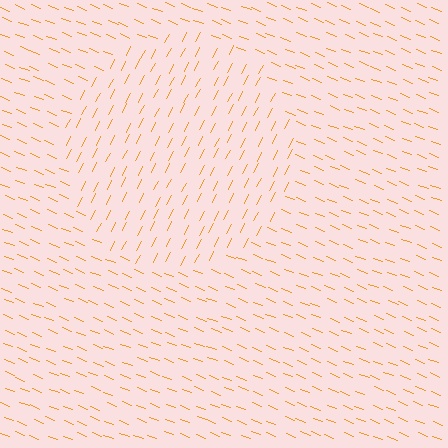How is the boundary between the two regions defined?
The boundary is defined purely by a change in line orientation (approximately 84 degrees difference). All lines are the same color and thickness.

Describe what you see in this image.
The image is filled with small orange line segments. A circle region in the image has lines oriented differently from the surrounding lines, creating a visible texture boundary.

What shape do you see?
I see a circle.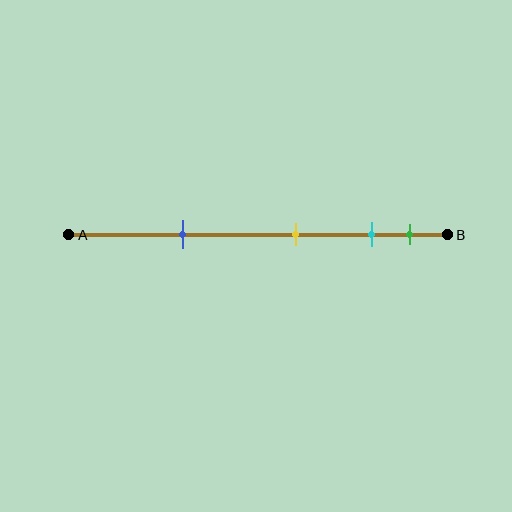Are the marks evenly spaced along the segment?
No, the marks are not evenly spaced.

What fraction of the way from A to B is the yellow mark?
The yellow mark is approximately 60% (0.6) of the way from A to B.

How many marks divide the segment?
There are 4 marks dividing the segment.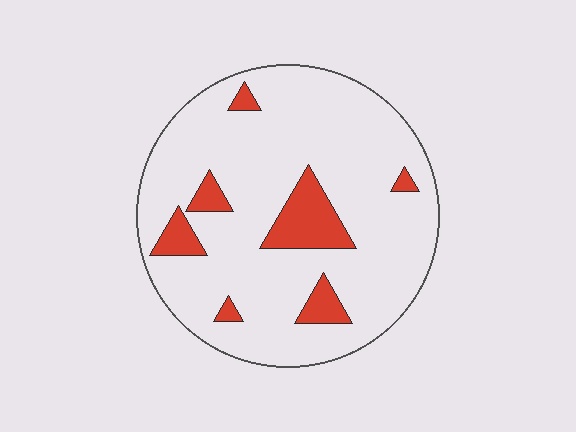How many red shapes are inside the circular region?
7.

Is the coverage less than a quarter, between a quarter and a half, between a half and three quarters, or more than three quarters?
Less than a quarter.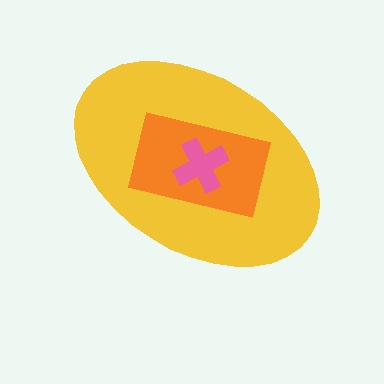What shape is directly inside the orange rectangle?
The pink cross.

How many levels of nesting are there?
3.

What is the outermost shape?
The yellow ellipse.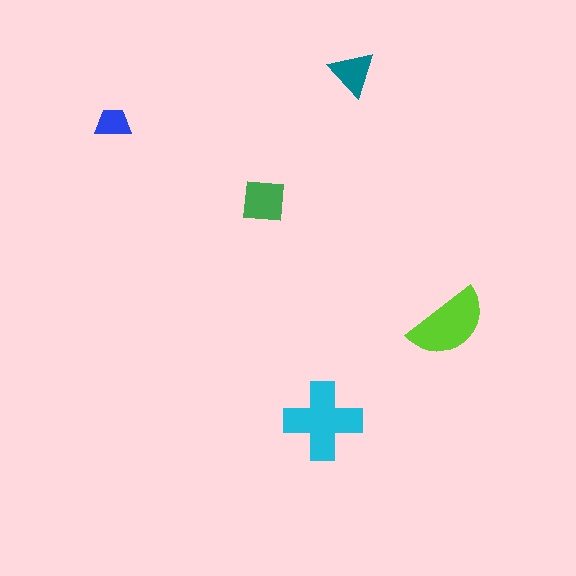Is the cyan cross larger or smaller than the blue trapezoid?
Larger.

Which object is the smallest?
The blue trapezoid.